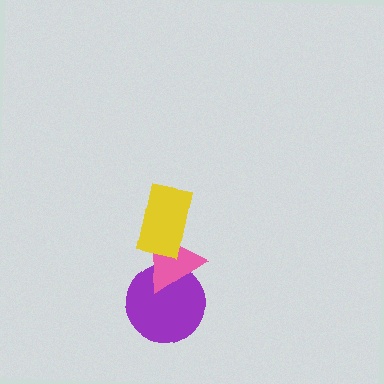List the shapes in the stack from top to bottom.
From top to bottom: the yellow rectangle, the pink triangle, the purple circle.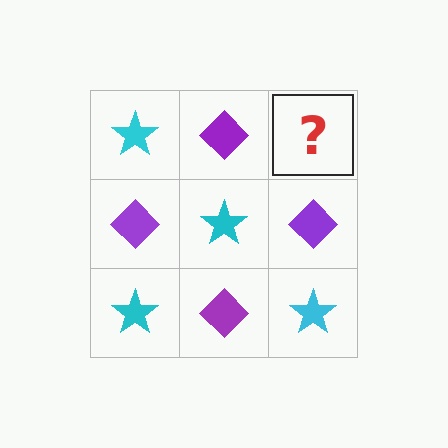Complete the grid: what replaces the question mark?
The question mark should be replaced with a cyan star.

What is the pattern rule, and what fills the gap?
The rule is that it alternates cyan star and purple diamond in a checkerboard pattern. The gap should be filled with a cyan star.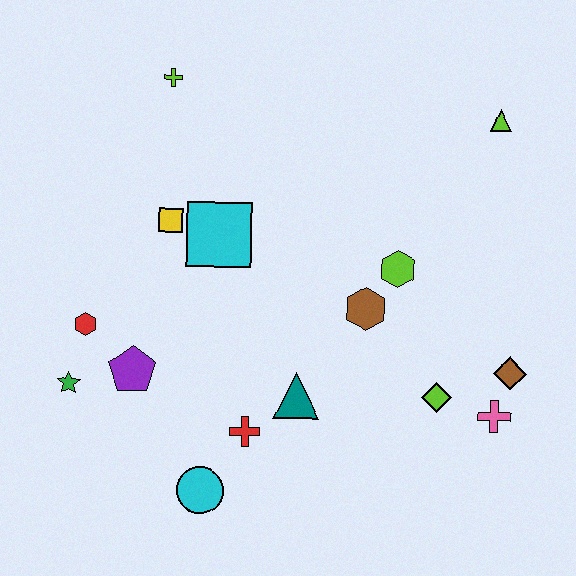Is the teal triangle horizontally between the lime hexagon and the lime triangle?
No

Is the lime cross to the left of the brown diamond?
Yes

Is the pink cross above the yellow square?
No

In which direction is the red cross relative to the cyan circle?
The red cross is above the cyan circle.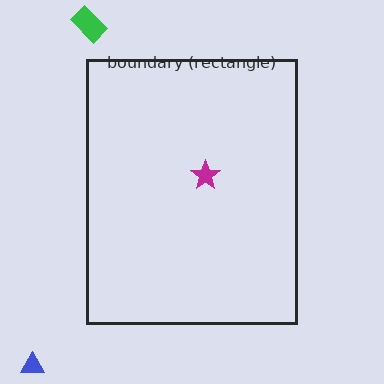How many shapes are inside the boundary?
1 inside, 2 outside.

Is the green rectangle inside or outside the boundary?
Outside.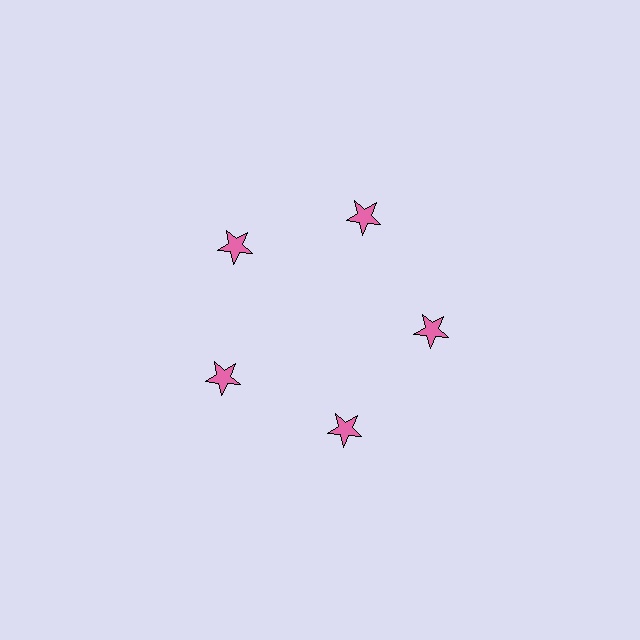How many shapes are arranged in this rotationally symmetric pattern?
There are 5 shapes, arranged in 5 groups of 1.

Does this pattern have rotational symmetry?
Yes, this pattern has 5-fold rotational symmetry. It looks the same after rotating 72 degrees around the center.